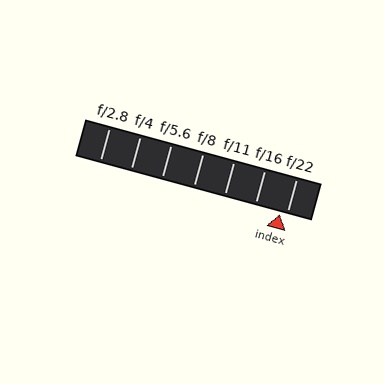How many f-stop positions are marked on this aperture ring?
There are 7 f-stop positions marked.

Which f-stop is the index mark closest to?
The index mark is closest to f/22.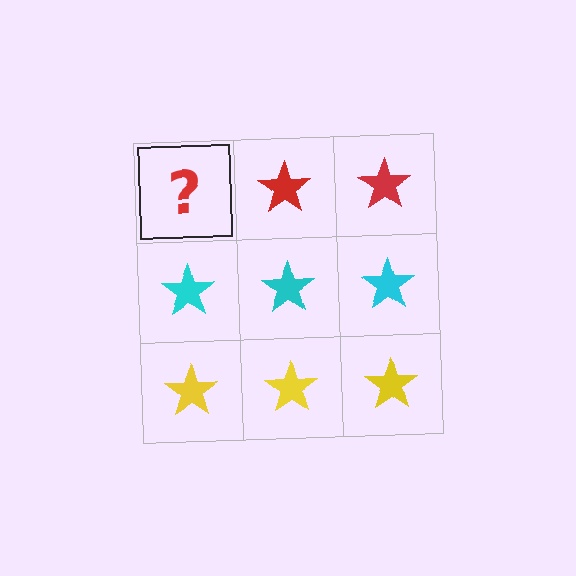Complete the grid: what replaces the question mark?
The question mark should be replaced with a red star.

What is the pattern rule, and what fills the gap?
The rule is that each row has a consistent color. The gap should be filled with a red star.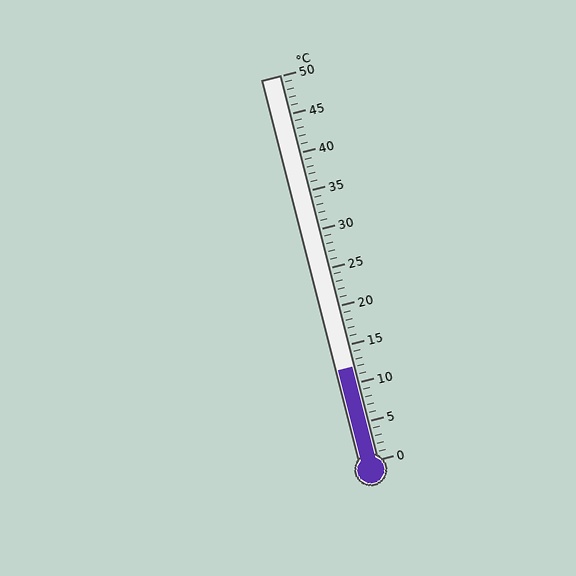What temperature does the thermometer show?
The thermometer shows approximately 12°C.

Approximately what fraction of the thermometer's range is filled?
The thermometer is filled to approximately 25% of its range.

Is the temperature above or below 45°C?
The temperature is below 45°C.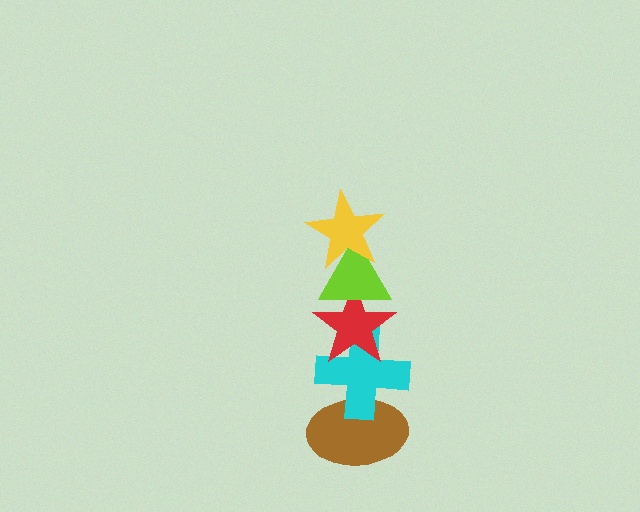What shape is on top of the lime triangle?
The yellow star is on top of the lime triangle.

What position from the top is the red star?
The red star is 3rd from the top.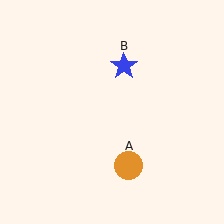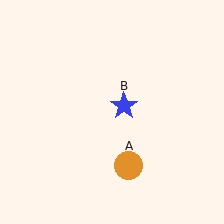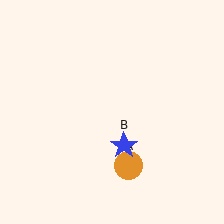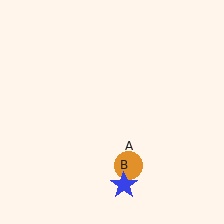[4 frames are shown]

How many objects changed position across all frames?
1 object changed position: blue star (object B).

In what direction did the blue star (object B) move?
The blue star (object B) moved down.